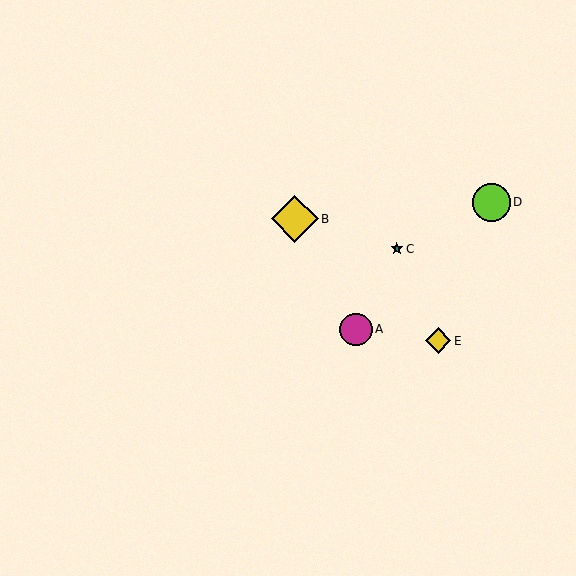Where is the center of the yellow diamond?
The center of the yellow diamond is at (438, 341).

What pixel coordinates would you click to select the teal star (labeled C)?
Click at (397, 249) to select the teal star C.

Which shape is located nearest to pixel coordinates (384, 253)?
The teal star (labeled C) at (397, 249) is nearest to that location.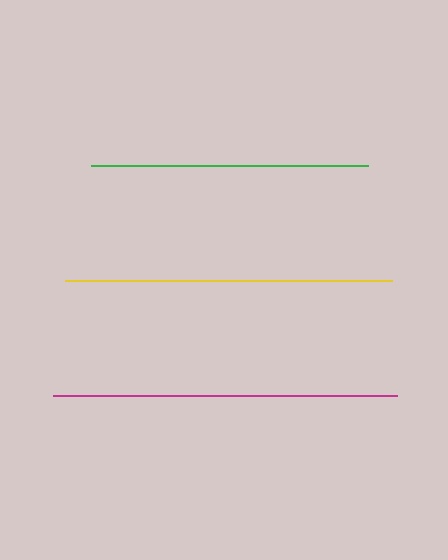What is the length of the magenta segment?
The magenta segment is approximately 344 pixels long.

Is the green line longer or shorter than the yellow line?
The yellow line is longer than the green line.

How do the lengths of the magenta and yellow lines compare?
The magenta and yellow lines are approximately the same length.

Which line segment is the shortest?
The green line is the shortest at approximately 276 pixels.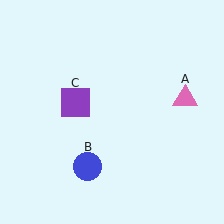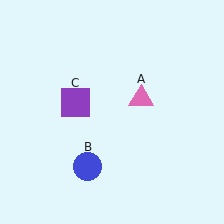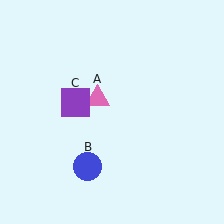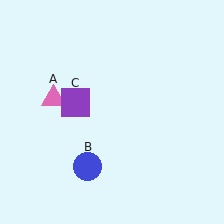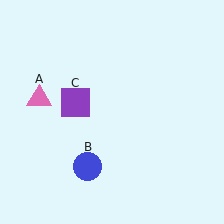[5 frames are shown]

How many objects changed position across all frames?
1 object changed position: pink triangle (object A).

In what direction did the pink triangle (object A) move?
The pink triangle (object A) moved left.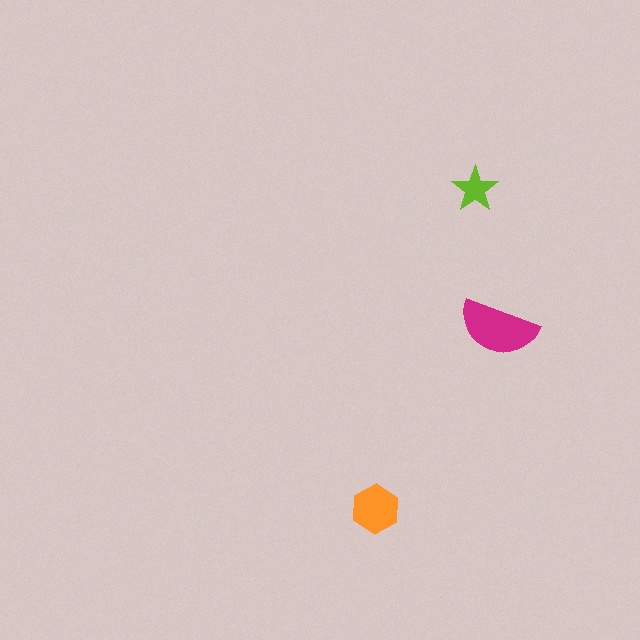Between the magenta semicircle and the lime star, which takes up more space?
The magenta semicircle.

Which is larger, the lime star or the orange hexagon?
The orange hexagon.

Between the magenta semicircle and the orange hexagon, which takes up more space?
The magenta semicircle.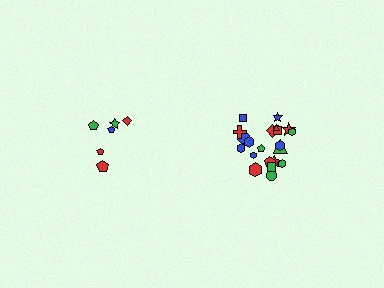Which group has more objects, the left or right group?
The right group.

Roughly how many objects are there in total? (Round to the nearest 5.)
Roughly 30 objects in total.